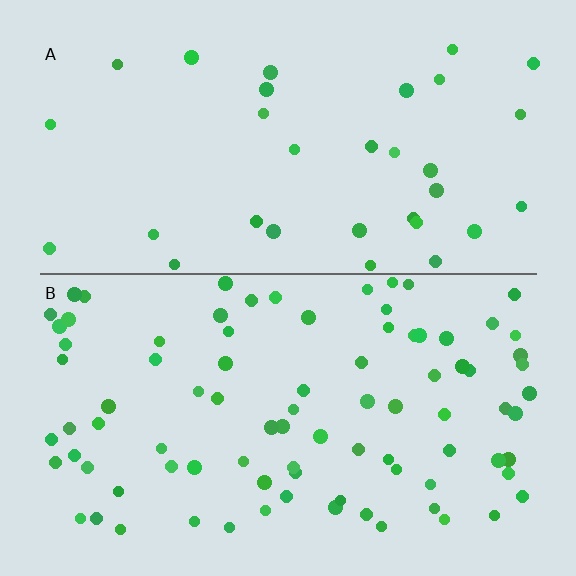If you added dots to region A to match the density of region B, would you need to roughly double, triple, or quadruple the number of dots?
Approximately triple.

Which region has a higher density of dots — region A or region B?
B (the bottom).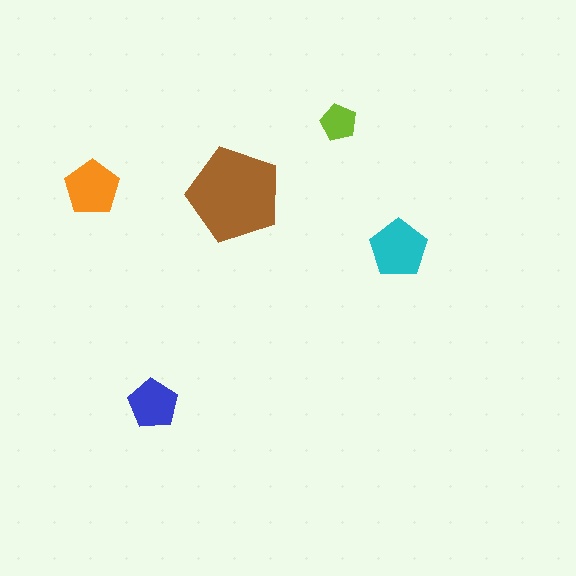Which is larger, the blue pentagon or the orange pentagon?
The orange one.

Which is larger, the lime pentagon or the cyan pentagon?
The cyan one.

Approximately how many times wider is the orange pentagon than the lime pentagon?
About 1.5 times wider.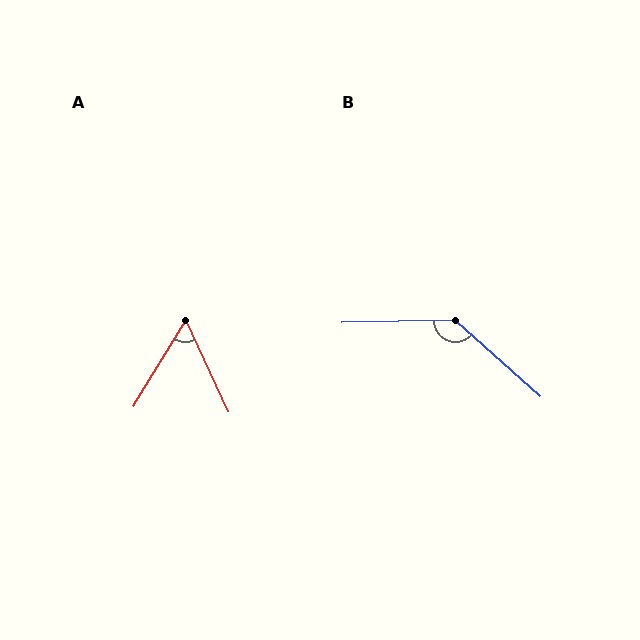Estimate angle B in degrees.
Approximately 137 degrees.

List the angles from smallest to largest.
A (56°), B (137°).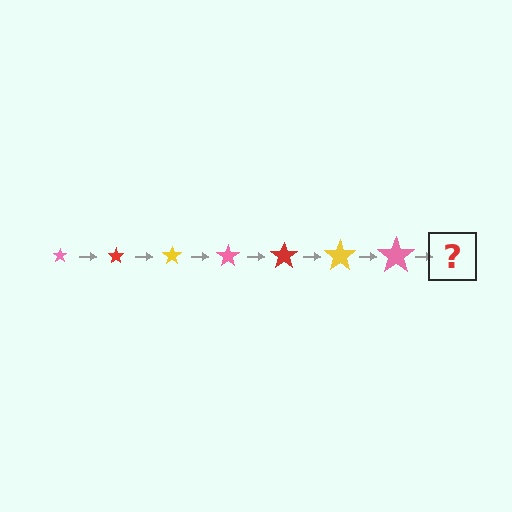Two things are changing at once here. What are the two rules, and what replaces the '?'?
The two rules are that the star grows larger each step and the color cycles through pink, red, and yellow. The '?' should be a red star, larger than the previous one.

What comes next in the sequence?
The next element should be a red star, larger than the previous one.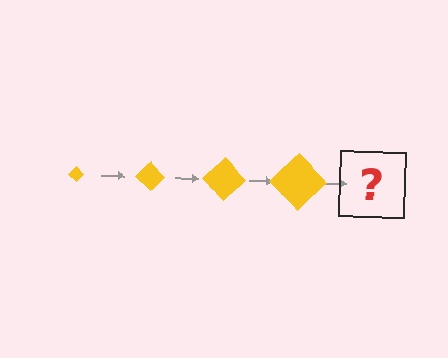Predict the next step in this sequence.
The next step is a yellow diamond, larger than the previous one.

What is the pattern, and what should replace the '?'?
The pattern is that the diamond gets progressively larger each step. The '?' should be a yellow diamond, larger than the previous one.